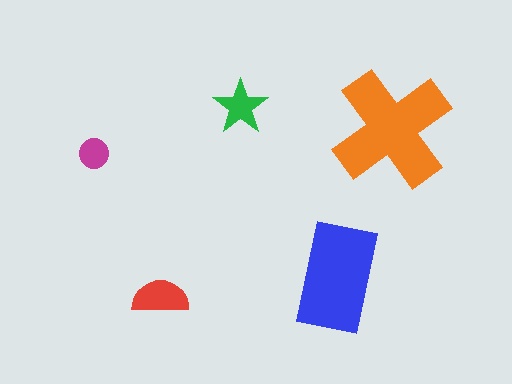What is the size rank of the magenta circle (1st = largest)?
5th.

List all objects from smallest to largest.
The magenta circle, the green star, the red semicircle, the blue rectangle, the orange cross.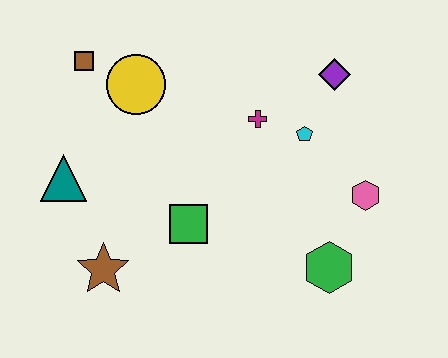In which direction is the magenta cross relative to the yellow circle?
The magenta cross is to the right of the yellow circle.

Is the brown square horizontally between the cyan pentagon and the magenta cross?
No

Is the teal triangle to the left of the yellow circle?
Yes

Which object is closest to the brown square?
The yellow circle is closest to the brown square.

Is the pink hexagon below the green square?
No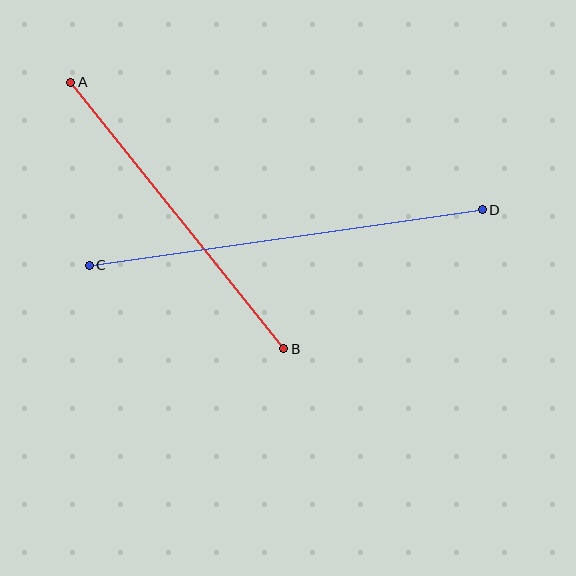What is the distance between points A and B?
The distance is approximately 341 pixels.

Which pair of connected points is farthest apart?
Points C and D are farthest apart.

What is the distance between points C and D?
The distance is approximately 397 pixels.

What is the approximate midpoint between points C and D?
The midpoint is at approximately (286, 238) pixels.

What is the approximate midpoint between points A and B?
The midpoint is at approximately (177, 216) pixels.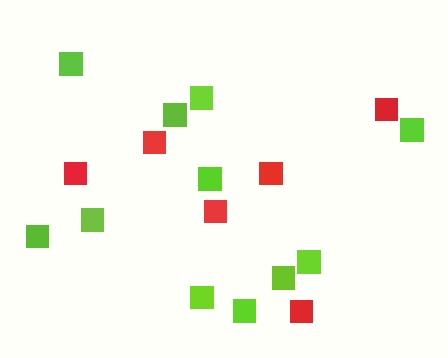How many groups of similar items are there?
There are 2 groups: one group of lime squares (11) and one group of red squares (6).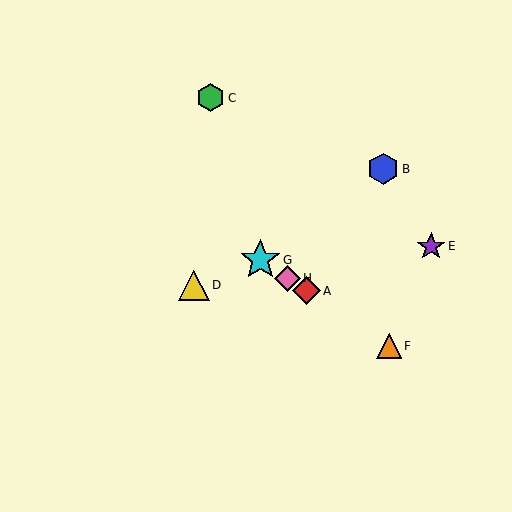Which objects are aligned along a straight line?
Objects A, F, G, H are aligned along a straight line.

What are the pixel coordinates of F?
Object F is at (389, 346).